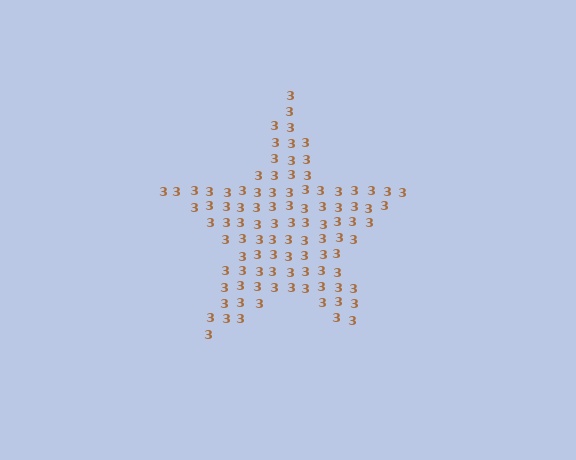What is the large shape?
The large shape is a star.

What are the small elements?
The small elements are digit 3's.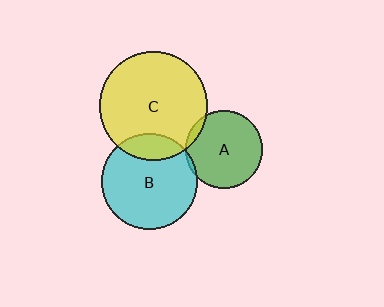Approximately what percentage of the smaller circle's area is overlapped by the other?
Approximately 5%.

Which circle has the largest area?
Circle C (yellow).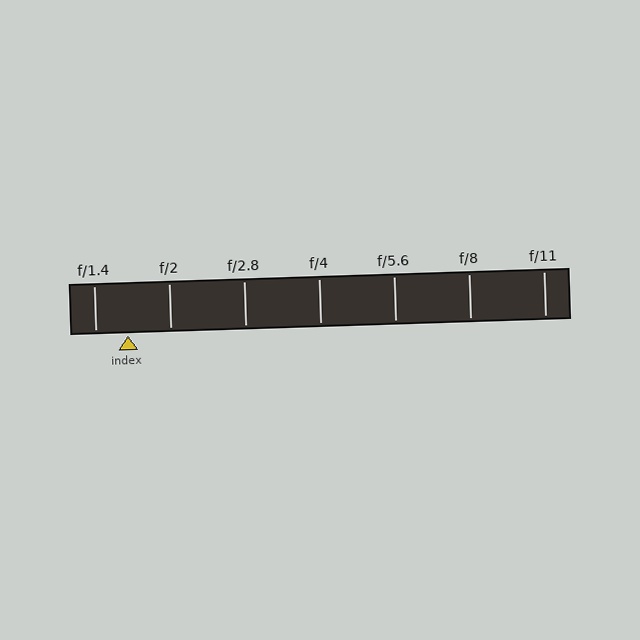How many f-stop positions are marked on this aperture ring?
There are 7 f-stop positions marked.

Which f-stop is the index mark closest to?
The index mark is closest to f/1.4.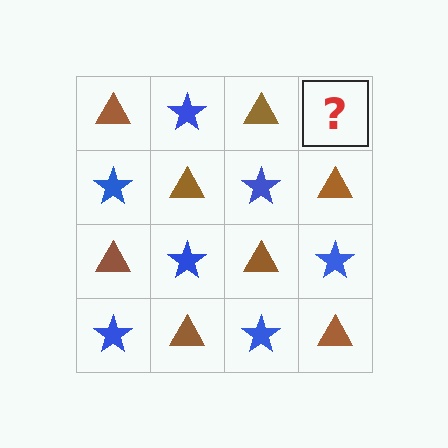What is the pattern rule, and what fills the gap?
The rule is that it alternates brown triangle and blue star in a checkerboard pattern. The gap should be filled with a blue star.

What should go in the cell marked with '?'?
The missing cell should contain a blue star.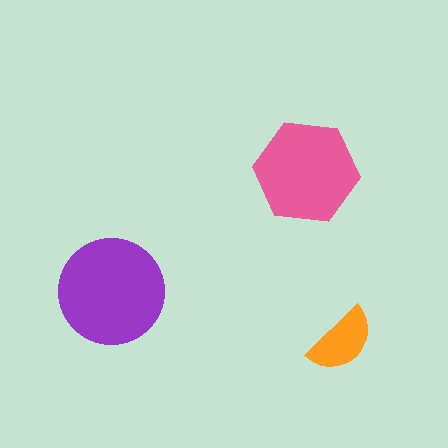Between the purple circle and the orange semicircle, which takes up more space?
The purple circle.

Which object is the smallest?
The orange semicircle.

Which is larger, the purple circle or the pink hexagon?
The purple circle.